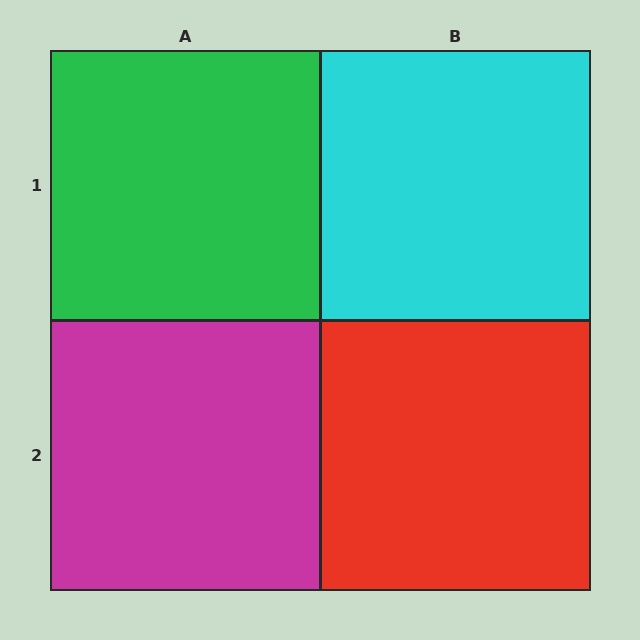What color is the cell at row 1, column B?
Cyan.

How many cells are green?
1 cell is green.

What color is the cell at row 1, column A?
Green.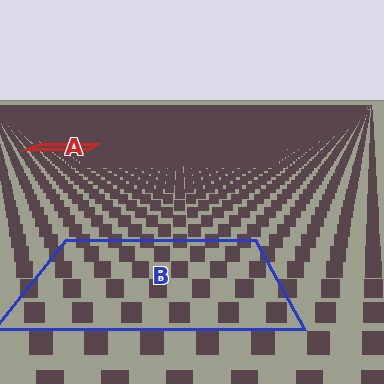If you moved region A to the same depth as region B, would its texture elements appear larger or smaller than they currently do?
They would appear larger. At a closer depth, the same texture elements are projected at a bigger on-screen size.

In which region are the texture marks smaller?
The texture marks are smaller in region A, because it is farther away.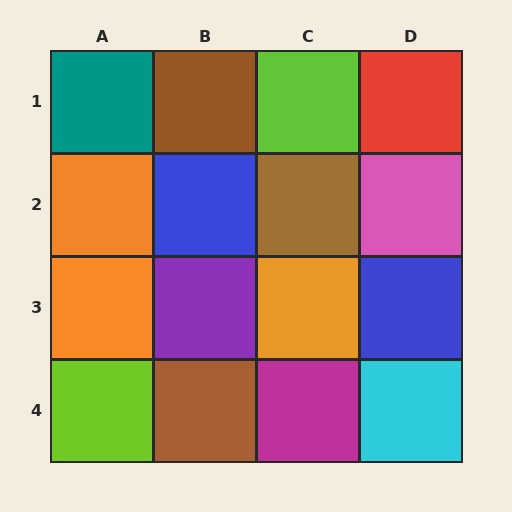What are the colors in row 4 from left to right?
Lime, brown, magenta, cyan.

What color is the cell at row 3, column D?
Blue.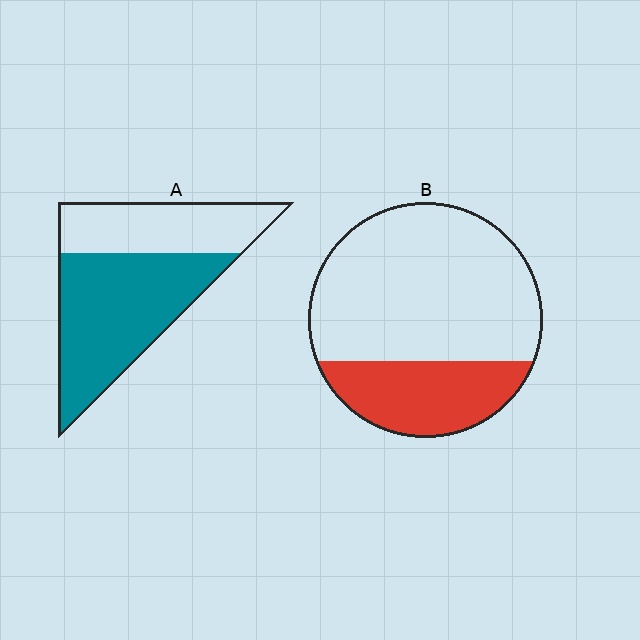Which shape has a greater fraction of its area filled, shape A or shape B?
Shape A.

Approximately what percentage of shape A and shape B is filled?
A is approximately 60% and B is approximately 30%.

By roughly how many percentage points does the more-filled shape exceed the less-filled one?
By roughly 35 percentage points (A over B).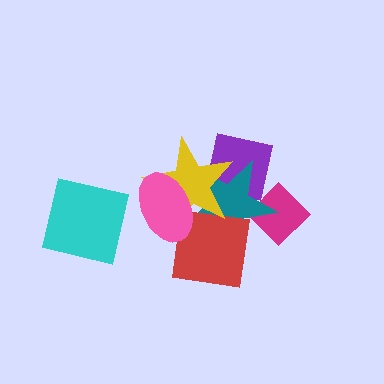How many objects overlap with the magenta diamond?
1 object overlaps with the magenta diamond.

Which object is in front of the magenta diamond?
The teal star is in front of the magenta diamond.